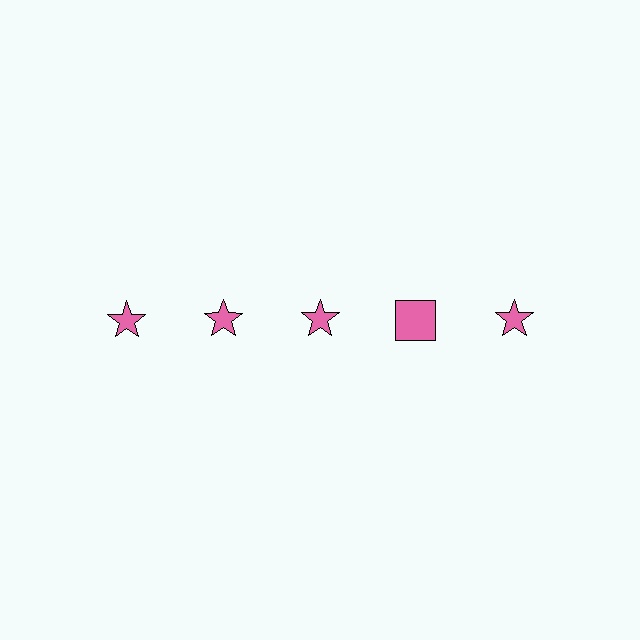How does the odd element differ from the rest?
It has a different shape: square instead of star.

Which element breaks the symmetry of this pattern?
The pink square in the top row, second from right column breaks the symmetry. All other shapes are pink stars.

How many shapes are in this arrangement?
There are 5 shapes arranged in a grid pattern.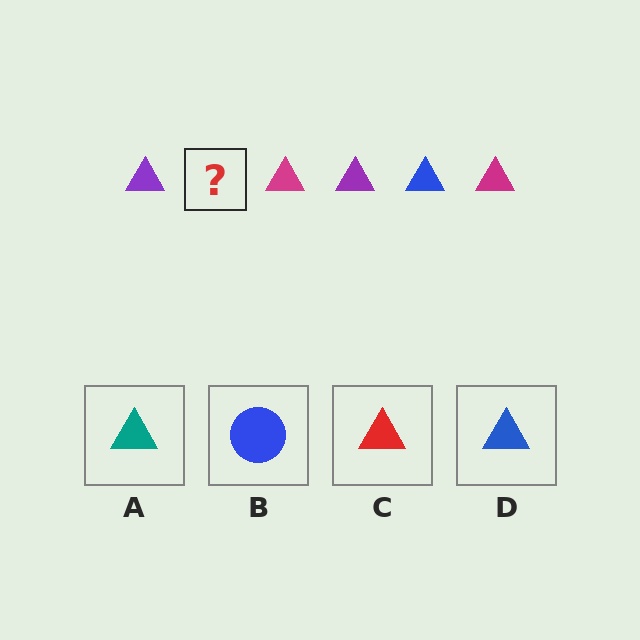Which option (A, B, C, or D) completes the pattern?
D.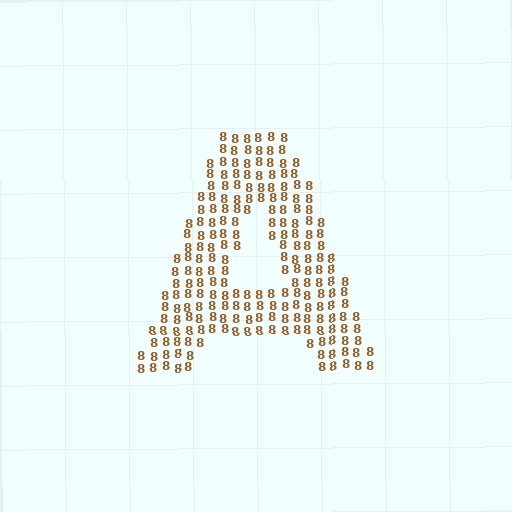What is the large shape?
The large shape is the letter A.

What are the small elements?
The small elements are digit 8's.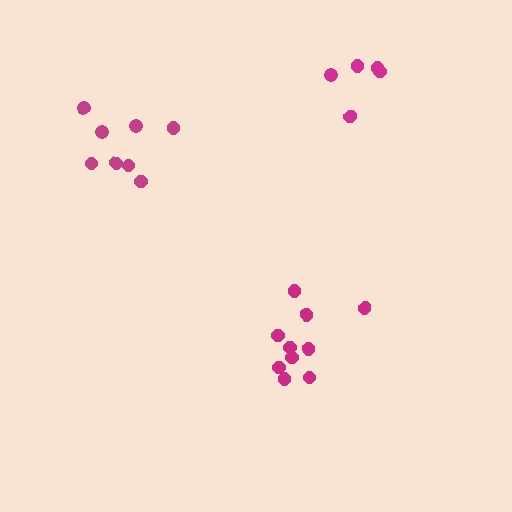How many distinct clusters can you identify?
There are 3 distinct clusters.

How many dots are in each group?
Group 1: 10 dots, Group 2: 5 dots, Group 3: 8 dots (23 total).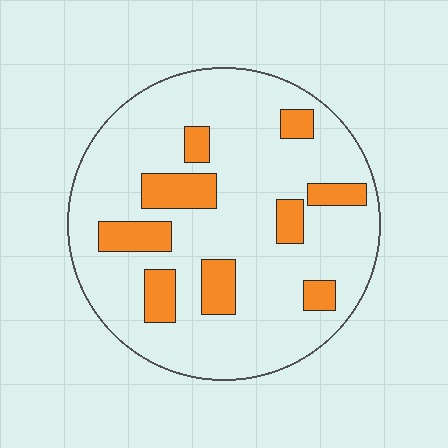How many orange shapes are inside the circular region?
9.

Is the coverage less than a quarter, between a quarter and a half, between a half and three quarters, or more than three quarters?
Less than a quarter.